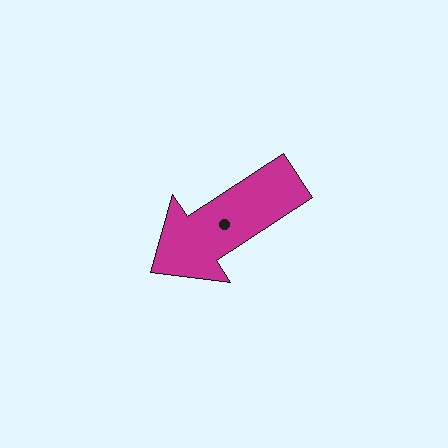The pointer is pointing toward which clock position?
Roughly 8 o'clock.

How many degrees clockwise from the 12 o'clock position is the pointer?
Approximately 237 degrees.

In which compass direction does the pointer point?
Southwest.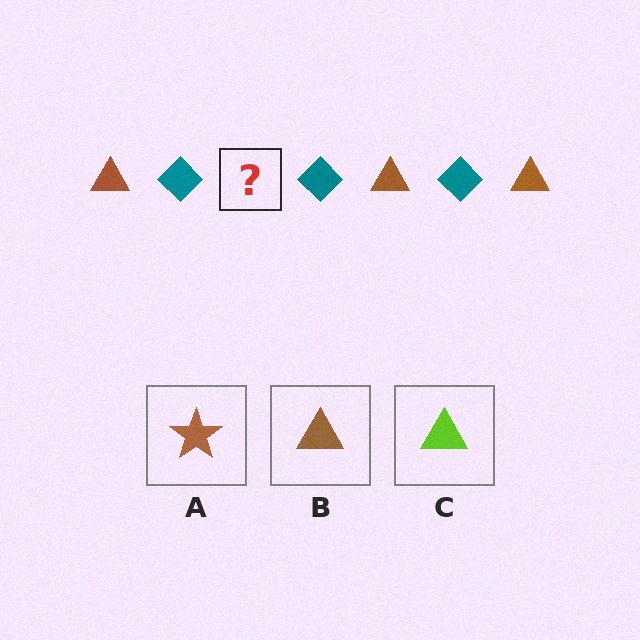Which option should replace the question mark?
Option B.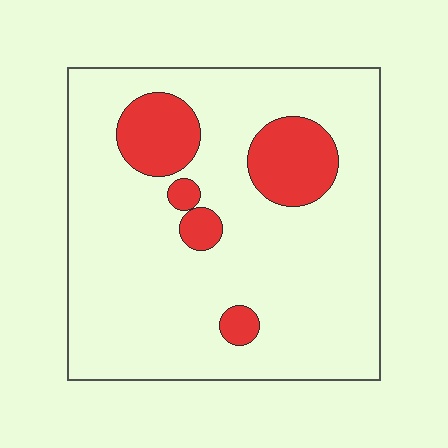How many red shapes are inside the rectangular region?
5.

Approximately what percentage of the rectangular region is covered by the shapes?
Approximately 15%.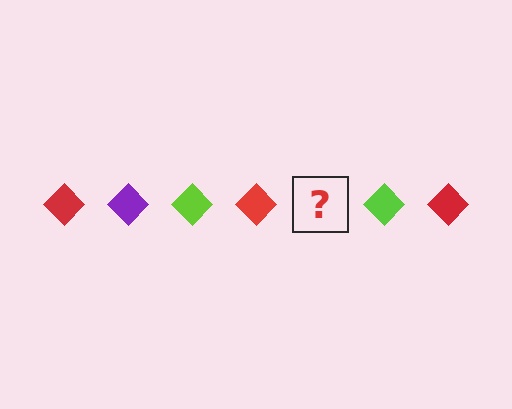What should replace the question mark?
The question mark should be replaced with a purple diamond.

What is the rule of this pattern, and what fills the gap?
The rule is that the pattern cycles through red, purple, lime diamonds. The gap should be filled with a purple diamond.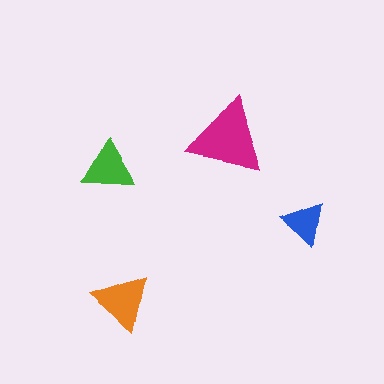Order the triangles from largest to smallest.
the magenta one, the orange one, the green one, the blue one.